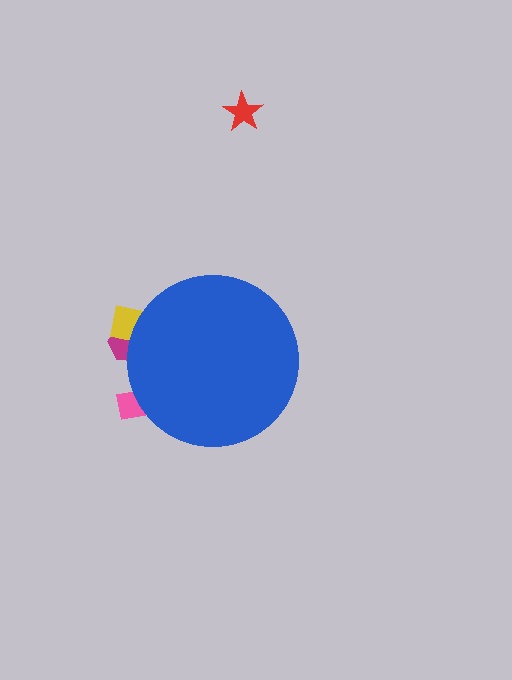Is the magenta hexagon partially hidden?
Yes, the magenta hexagon is partially hidden behind the blue circle.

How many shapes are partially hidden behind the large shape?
3 shapes are partially hidden.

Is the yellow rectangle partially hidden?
Yes, the yellow rectangle is partially hidden behind the blue circle.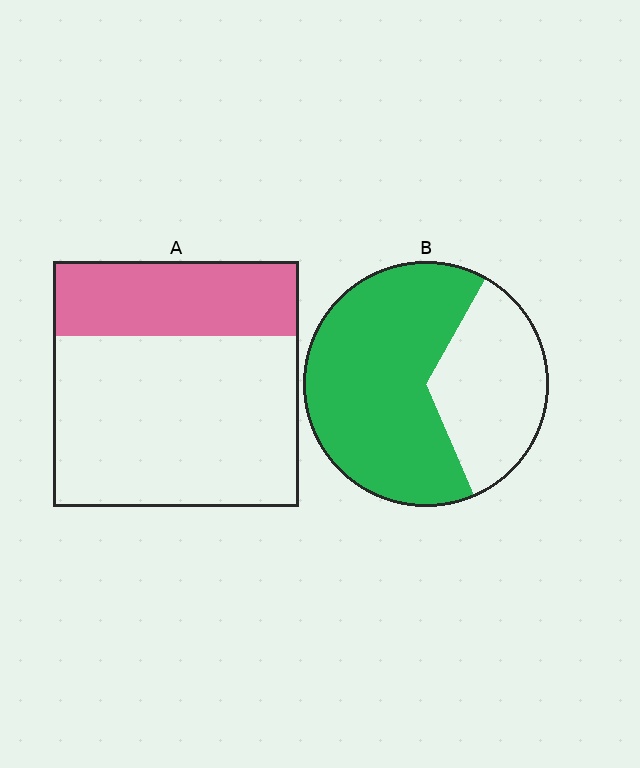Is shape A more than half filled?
No.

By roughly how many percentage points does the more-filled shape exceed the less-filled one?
By roughly 35 percentage points (B over A).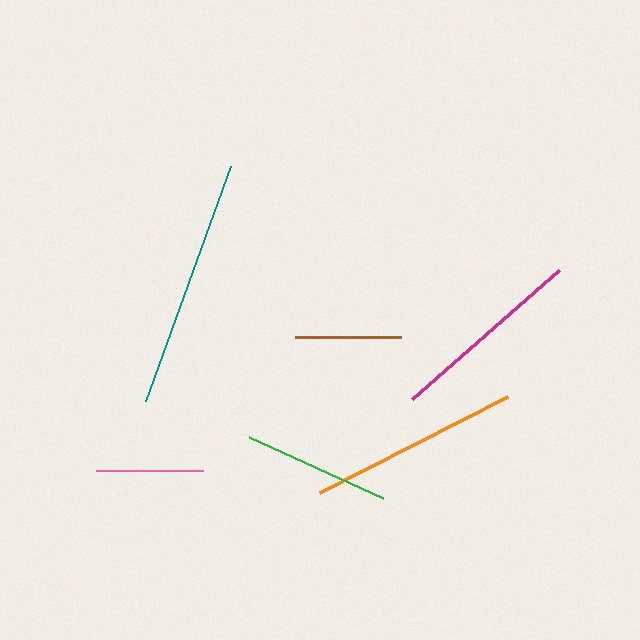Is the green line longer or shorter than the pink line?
The green line is longer than the pink line.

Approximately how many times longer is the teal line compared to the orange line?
The teal line is approximately 1.2 times the length of the orange line.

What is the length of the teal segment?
The teal segment is approximately 249 pixels long.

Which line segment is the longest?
The teal line is the longest at approximately 249 pixels.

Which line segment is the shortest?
The brown line is the shortest at approximately 106 pixels.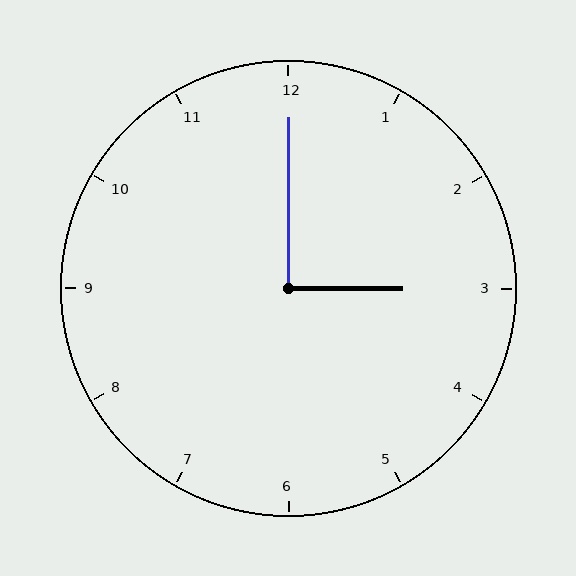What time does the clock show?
3:00.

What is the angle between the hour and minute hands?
Approximately 90 degrees.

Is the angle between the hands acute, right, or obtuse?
It is right.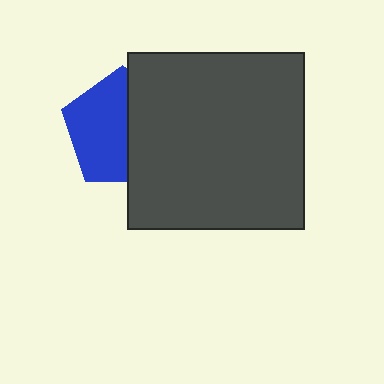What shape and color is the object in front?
The object in front is a dark gray square.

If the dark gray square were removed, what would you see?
You would see the complete blue pentagon.